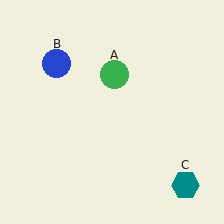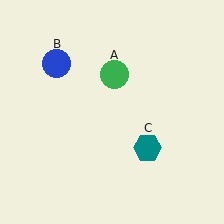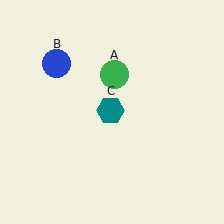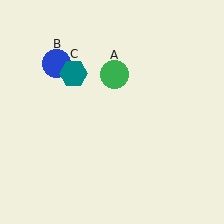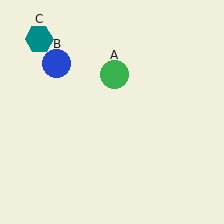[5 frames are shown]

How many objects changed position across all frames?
1 object changed position: teal hexagon (object C).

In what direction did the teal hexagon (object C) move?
The teal hexagon (object C) moved up and to the left.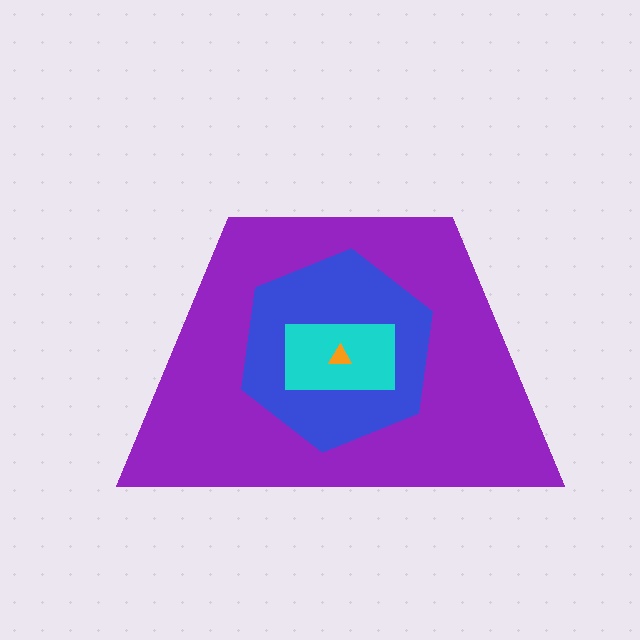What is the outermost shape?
The purple trapezoid.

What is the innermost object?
The orange triangle.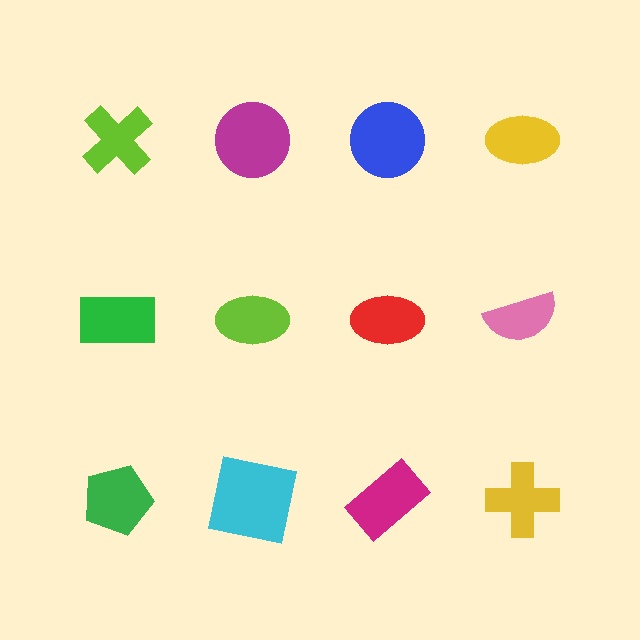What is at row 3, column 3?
A magenta rectangle.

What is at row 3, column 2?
A cyan square.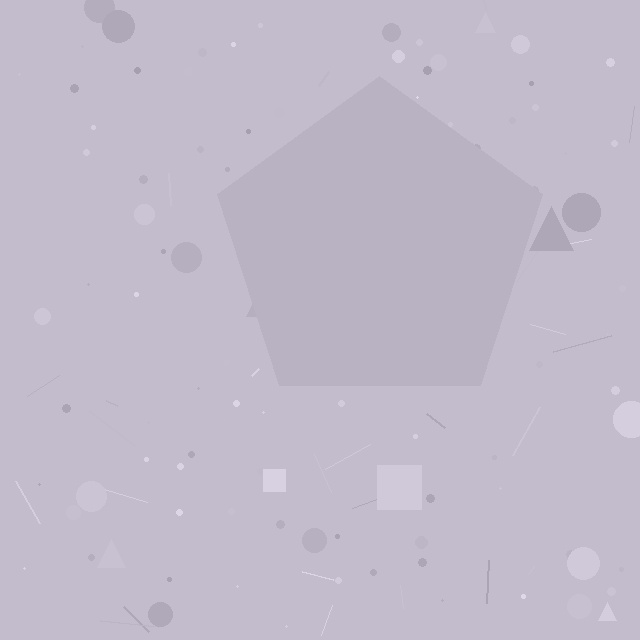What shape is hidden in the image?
A pentagon is hidden in the image.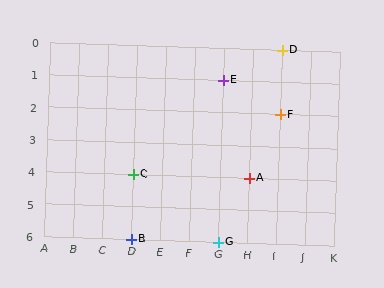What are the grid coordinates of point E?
Point E is at grid coordinates (G, 1).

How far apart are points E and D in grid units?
Points E and D are 2 columns and 1 row apart (about 2.2 grid units diagonally).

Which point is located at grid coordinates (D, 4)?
Point C is at (D, 4).